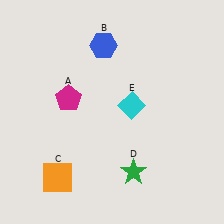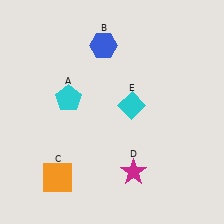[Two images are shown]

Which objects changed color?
A changed from magenta to cyan. D changed from green to magenta.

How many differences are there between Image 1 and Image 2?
There are 2 differences between the two images.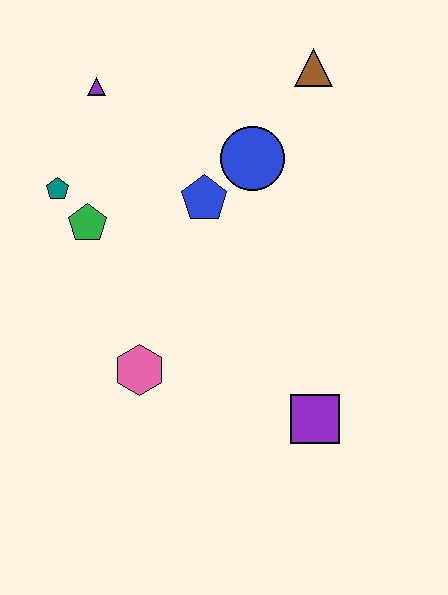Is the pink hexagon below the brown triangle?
Yes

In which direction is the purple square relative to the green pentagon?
The purple square is to the right of the green pentagon.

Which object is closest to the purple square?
The pink hexagon is closest to the purple square.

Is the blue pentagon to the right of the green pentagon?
Yes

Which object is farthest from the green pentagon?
The purple square is farthest from the green pentagon.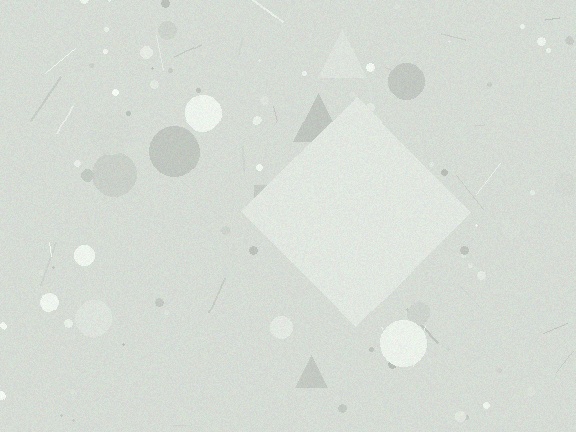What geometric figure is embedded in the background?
A diamond is embedded in the background.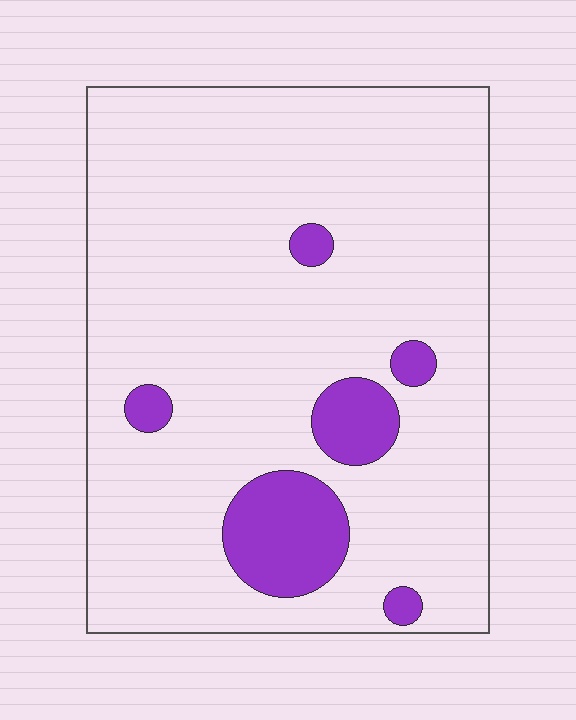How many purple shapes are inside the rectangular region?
6.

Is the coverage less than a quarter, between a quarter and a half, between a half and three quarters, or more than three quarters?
Less than a quarter.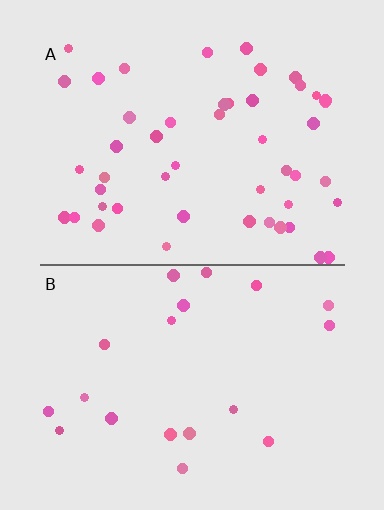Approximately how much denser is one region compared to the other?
Approximately 2.5× — region A over region B.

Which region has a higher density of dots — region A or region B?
A (the top).